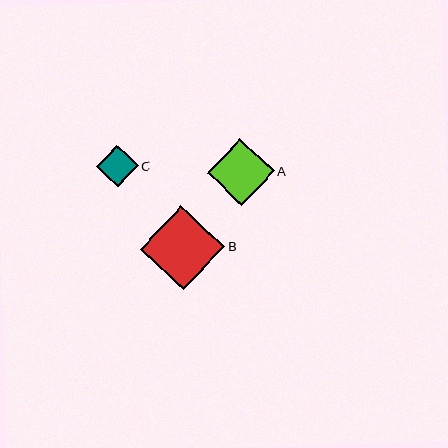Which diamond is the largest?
Diamond B is the largest with a size of approximately 84 pixels.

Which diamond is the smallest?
Diamond C is the smallest with a size of approximately 41 pixels.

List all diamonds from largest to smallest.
From largest to smallest: B, A, C.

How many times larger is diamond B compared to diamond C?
Diamond B is approximately 2.0 times the size of diamond C.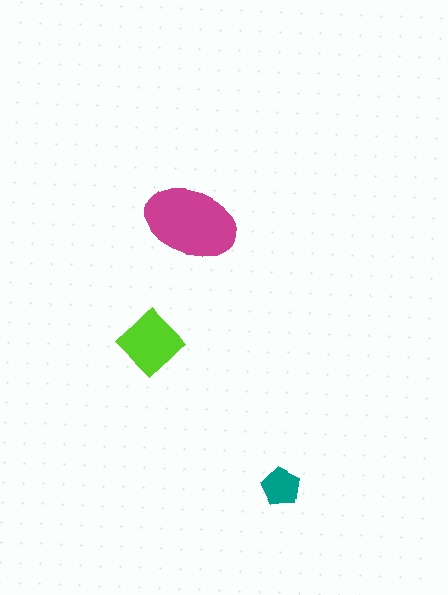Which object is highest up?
The magenta ellipse is topmost.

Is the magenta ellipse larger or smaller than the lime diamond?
Larger.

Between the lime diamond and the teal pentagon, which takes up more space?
The lime diamond.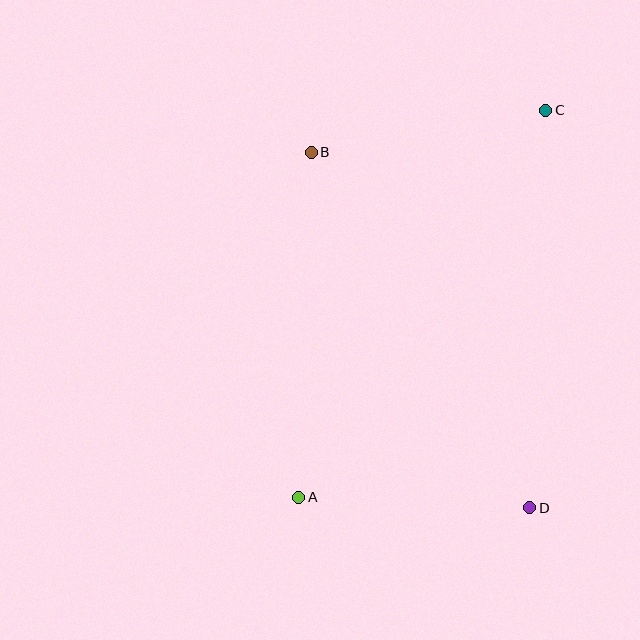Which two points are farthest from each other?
Points A and C are farthest from each other.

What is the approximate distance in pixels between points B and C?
The distance between B and C is approximately 238 pixels.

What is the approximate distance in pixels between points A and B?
The distance between A and B is approximately 345 pixels.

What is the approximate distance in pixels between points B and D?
The distance between B and D is approximately 417 pixels.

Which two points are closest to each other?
Points A and D are closest to each other.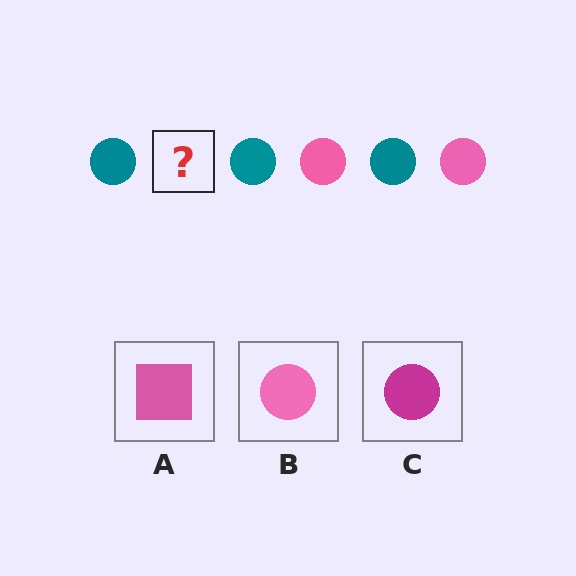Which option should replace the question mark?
Option B.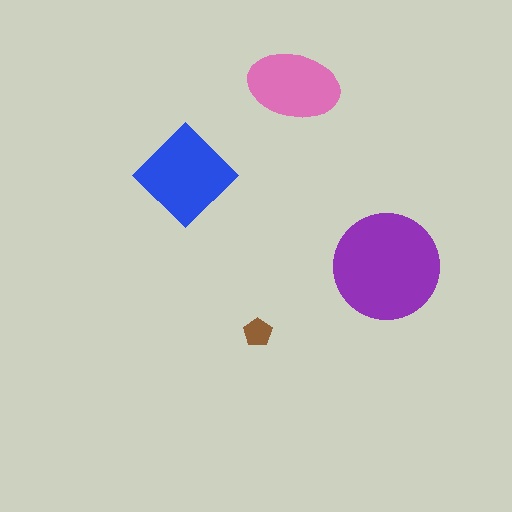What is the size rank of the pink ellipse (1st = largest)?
3rd.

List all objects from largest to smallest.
The purple circle, the blue diamond, the pink ellipse, the brown pentagon.